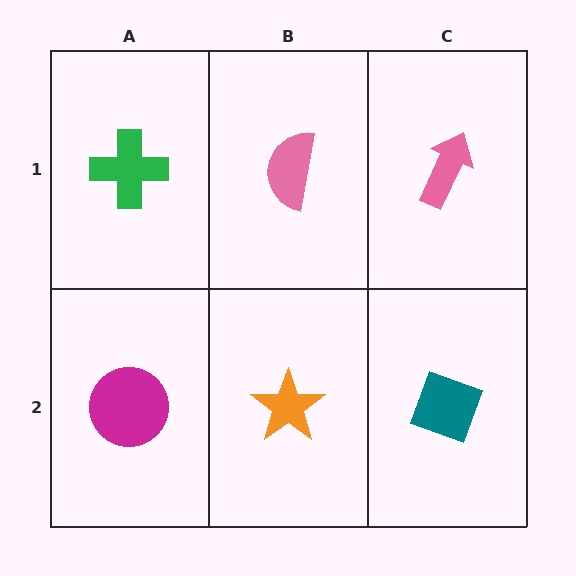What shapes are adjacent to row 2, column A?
A green cross (row 1, column A), an orange star (row 2, column B).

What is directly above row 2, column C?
A pink arrow.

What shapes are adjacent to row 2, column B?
A pink semicircle (row 1, column B), a magenta circle (row 2, column A), a teal diamond (row 2, column C).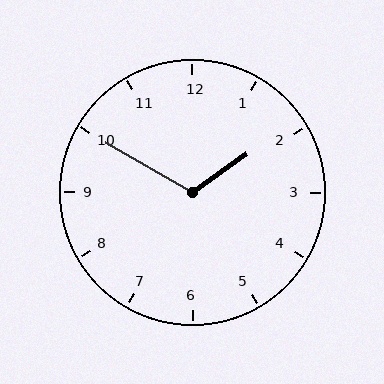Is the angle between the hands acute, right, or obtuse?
It is obtuse.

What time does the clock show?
1:50.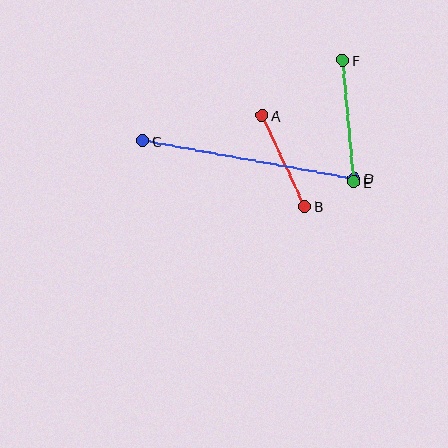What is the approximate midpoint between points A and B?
The midpoint is at approximately (283, 161) pixels.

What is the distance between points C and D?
The distance is approximately 215 pixels.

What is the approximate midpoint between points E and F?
The midpoint is at approximately (348, 121) pixels.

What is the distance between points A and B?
The distance is approximately 100 pixels.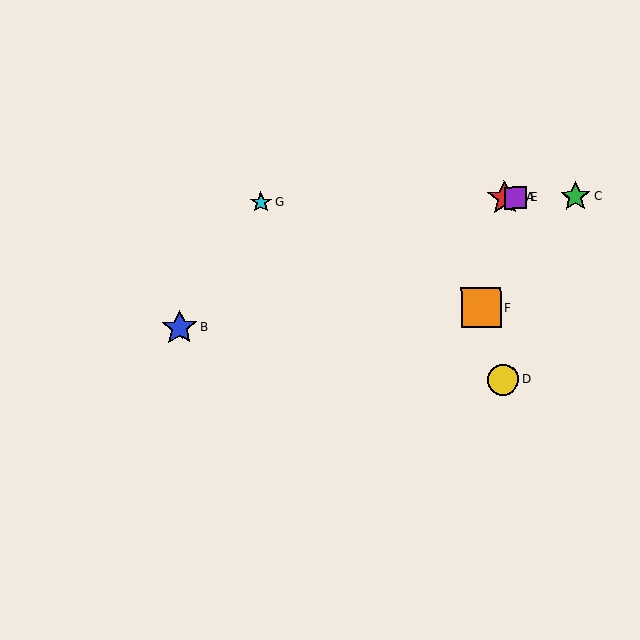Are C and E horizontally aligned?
Yes, both are at y≈197.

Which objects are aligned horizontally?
Objects A, C, E, G are aligned horizontally.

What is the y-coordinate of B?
Object B is at y≈328.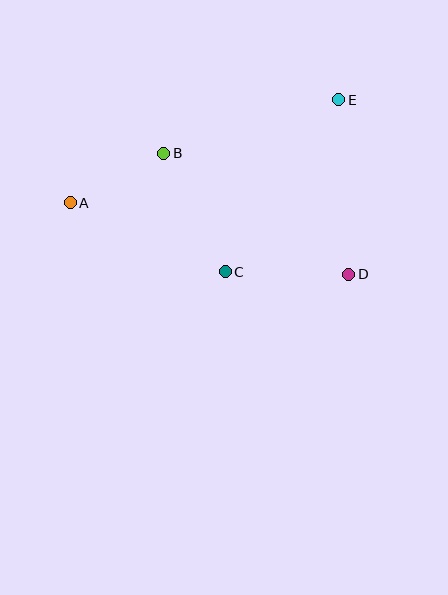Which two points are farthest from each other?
Points A and D are farthest from each other.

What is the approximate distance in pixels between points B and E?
The distance between B and E is approximately 183 pixels.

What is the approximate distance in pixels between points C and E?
The distance between C and E is approximately 206 pixels.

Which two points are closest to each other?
Points A and B are closest to each other.